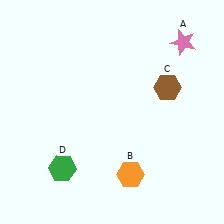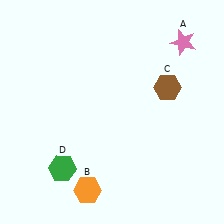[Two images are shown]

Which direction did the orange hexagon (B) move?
The orange hexagon (B) moved left.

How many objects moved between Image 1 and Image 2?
1 object moved between the two images.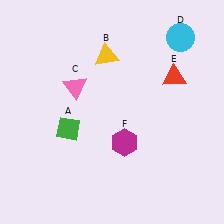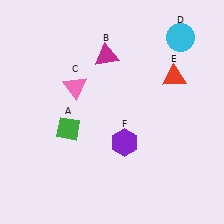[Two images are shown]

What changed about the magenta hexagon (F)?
In Image 1, F is magenta. In Image 2, it changed to purple.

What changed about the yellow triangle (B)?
In Image 1, B is yellow. In Image 2, it changed to magenta.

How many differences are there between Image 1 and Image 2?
There are 2 differences between the two images.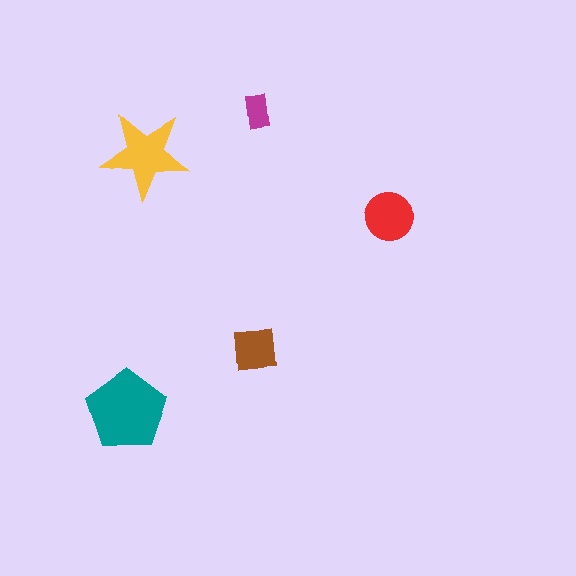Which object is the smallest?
The magenta rectangle.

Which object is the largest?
The teal pentagon.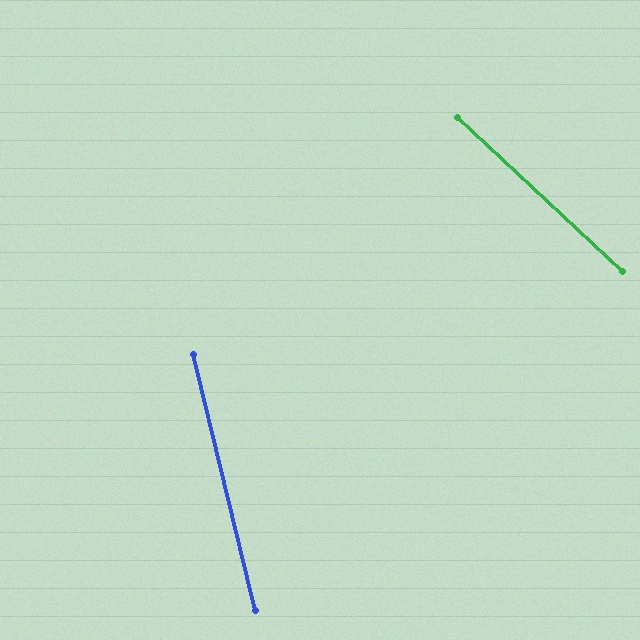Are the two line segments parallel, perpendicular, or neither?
Neither parallel nor perpendicular — they differ by about 33°.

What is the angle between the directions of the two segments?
Approximately 33 degrees.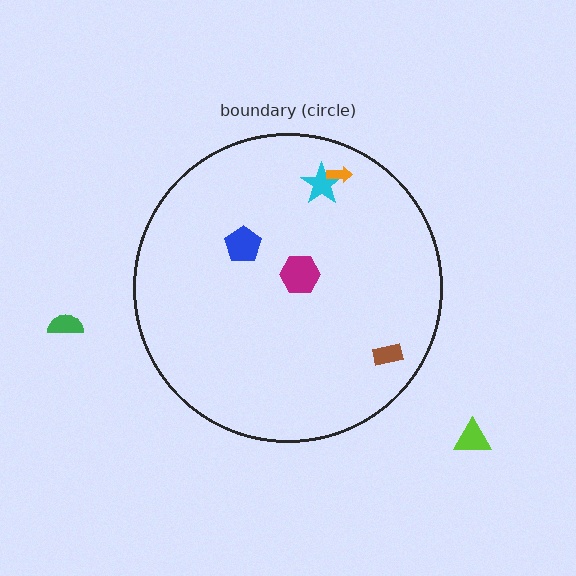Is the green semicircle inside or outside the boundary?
Outside.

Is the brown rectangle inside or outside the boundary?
Inside.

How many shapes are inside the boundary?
5 inside, 2 outside.